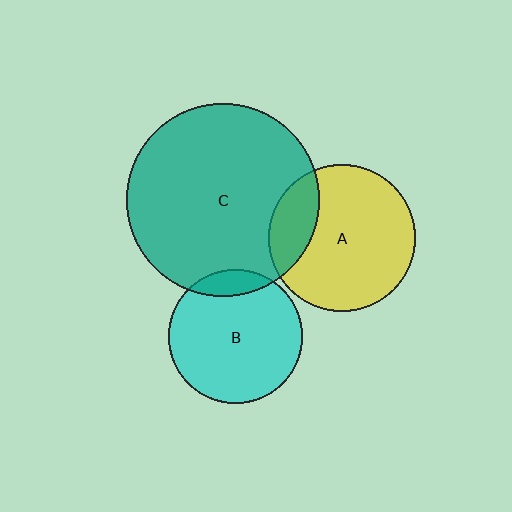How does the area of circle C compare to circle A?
Approximately 1.7 times.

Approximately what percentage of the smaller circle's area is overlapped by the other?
Approximately 20%.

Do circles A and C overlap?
Yes.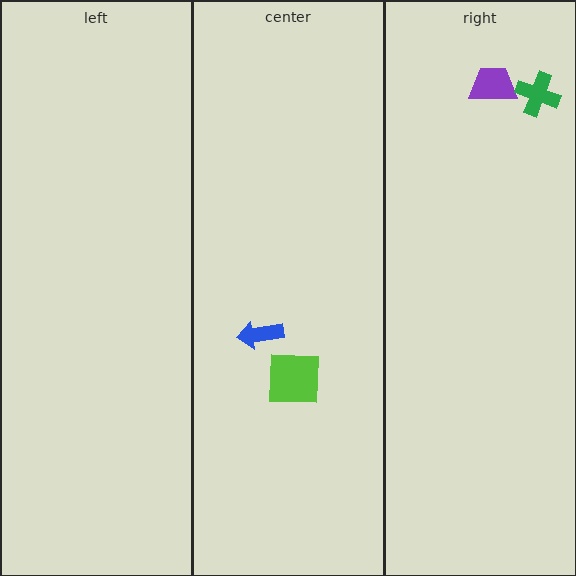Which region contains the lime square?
The center region.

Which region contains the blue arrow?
The center region.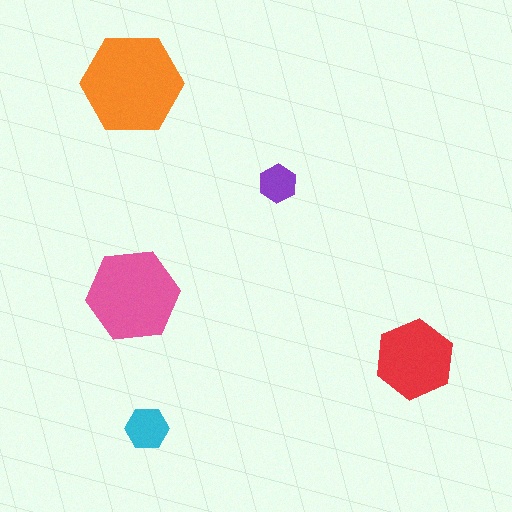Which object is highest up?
The orange hexagon is topmost.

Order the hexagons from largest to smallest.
the orange one, the pink one, the red one, the cyan one, the purple one.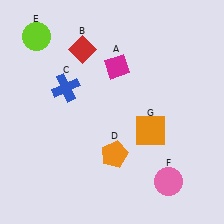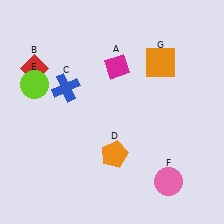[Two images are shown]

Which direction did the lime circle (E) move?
The lime circle (E) moved down.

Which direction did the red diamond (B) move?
The red diamond (B) moved left.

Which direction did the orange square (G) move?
The orange square (G) moved up.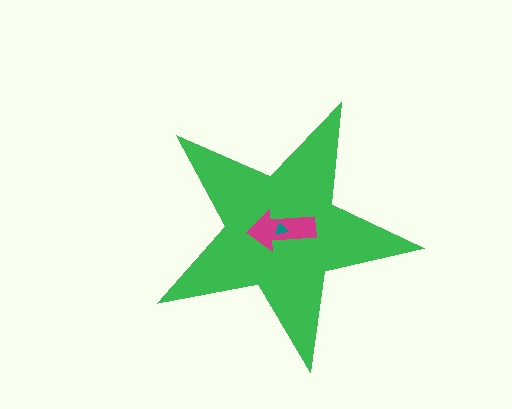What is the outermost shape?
The green star.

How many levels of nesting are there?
3.